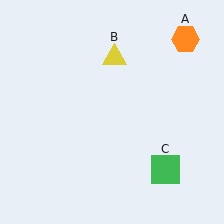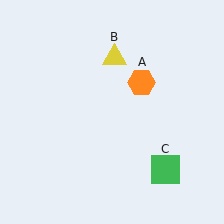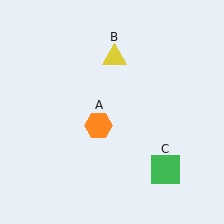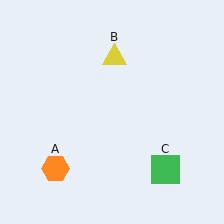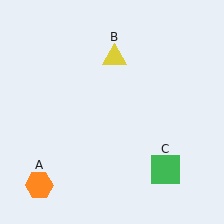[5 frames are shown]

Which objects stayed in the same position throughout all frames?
Yellow triangle (object B) and green square (object C) remained stationary.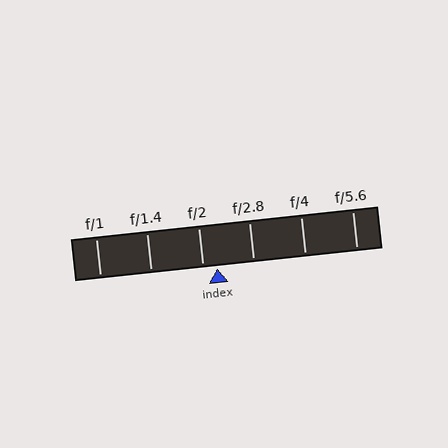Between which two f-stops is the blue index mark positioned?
The index mark is between f/2 and f/2.8.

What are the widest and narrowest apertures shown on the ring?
The widest aperture shown is f/1 and the narrowest is f/5.6.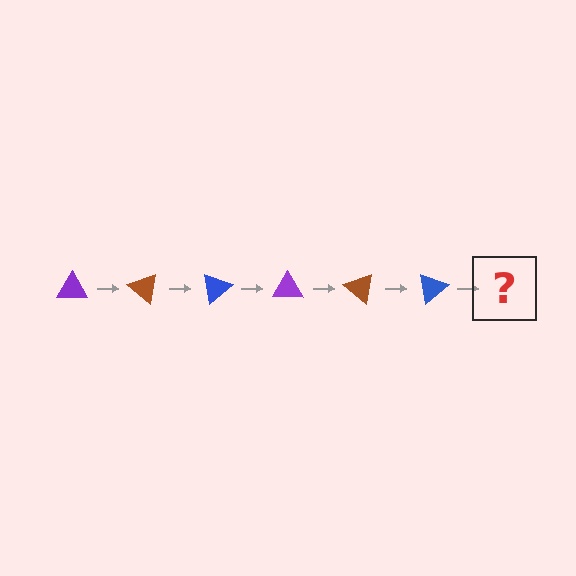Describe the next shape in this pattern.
It should be a purple triangle, rotated 240 degrees from the start.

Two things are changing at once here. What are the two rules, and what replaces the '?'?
The two rules are that it rotates 40 degrees each step and the color cycles through purple, brown, and blue. The '?' should be a purple triangle, rotated 240 degrees from the start.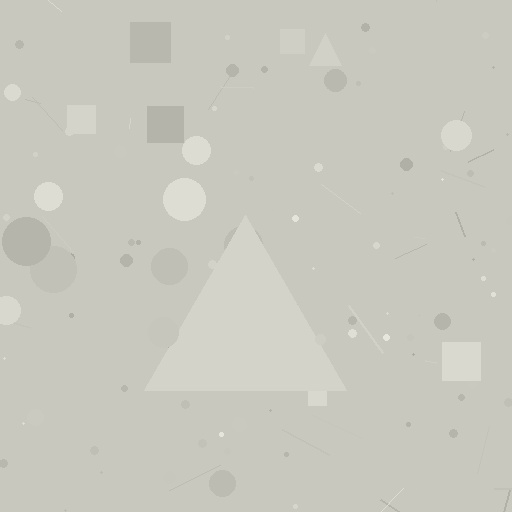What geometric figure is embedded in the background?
A triangle is embedded in the background.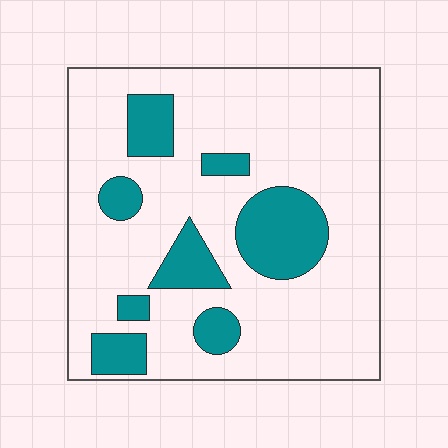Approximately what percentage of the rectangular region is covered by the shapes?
Approximately 20%.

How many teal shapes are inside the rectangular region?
8.